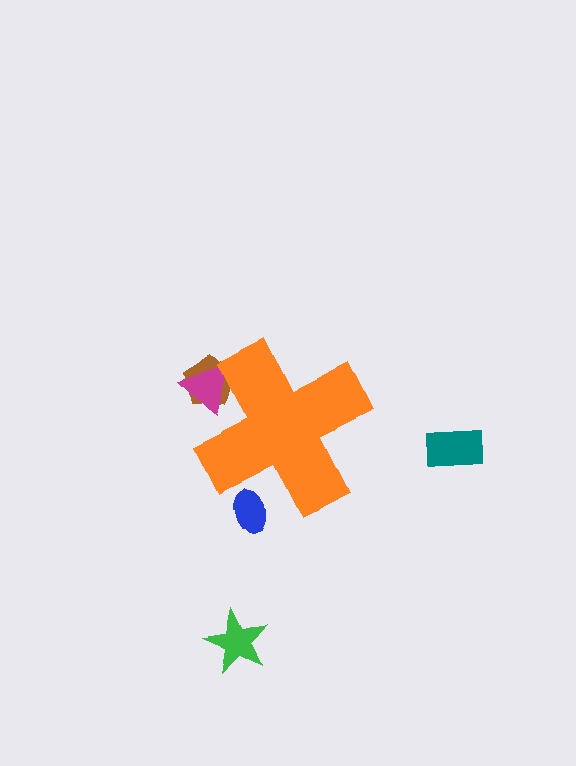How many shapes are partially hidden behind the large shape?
3 shapes are partially hidden.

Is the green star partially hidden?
No, the green star is fully visible.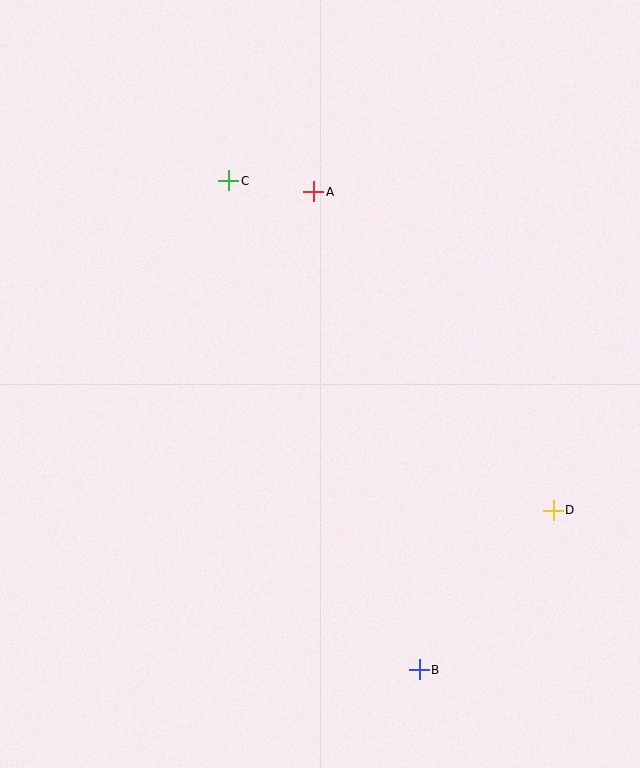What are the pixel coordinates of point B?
Point B is at (419, 670).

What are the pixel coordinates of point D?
Point D is at (553, 510).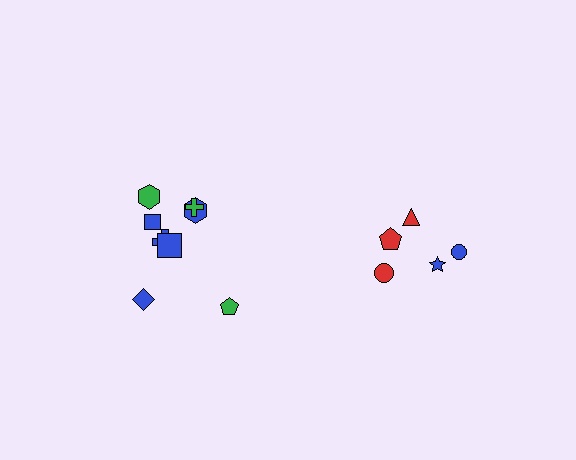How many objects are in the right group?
There are 5 objects.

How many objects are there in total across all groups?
There are 13 objects.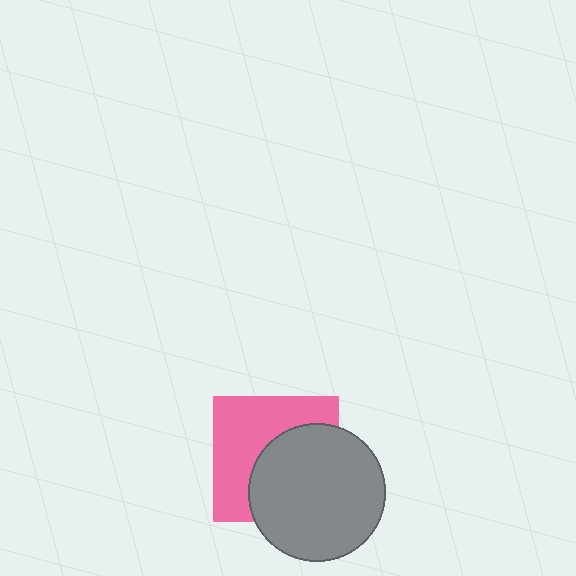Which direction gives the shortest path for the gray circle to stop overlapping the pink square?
Moving toward the lower-right gives the shortest separation.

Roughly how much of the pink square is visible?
About half of it is visible (roughly 50%).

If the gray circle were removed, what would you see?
You would see the complete pink square.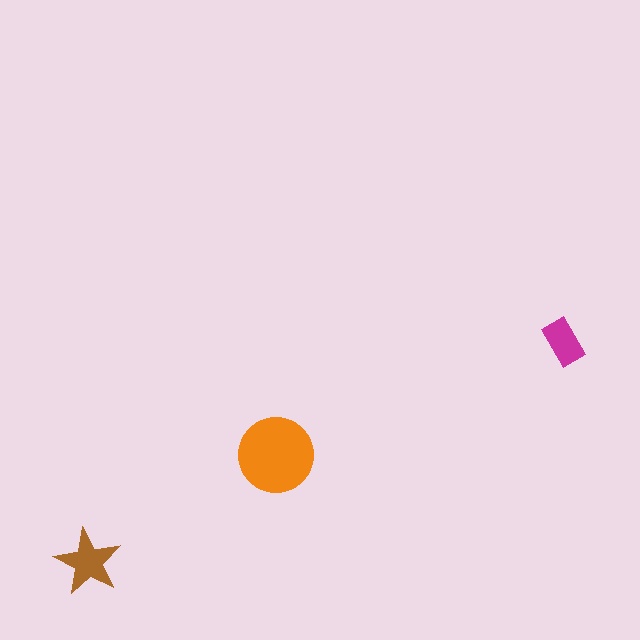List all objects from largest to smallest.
The orange circle, the brown star, the magenta rectangle.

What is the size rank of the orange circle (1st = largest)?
1st.